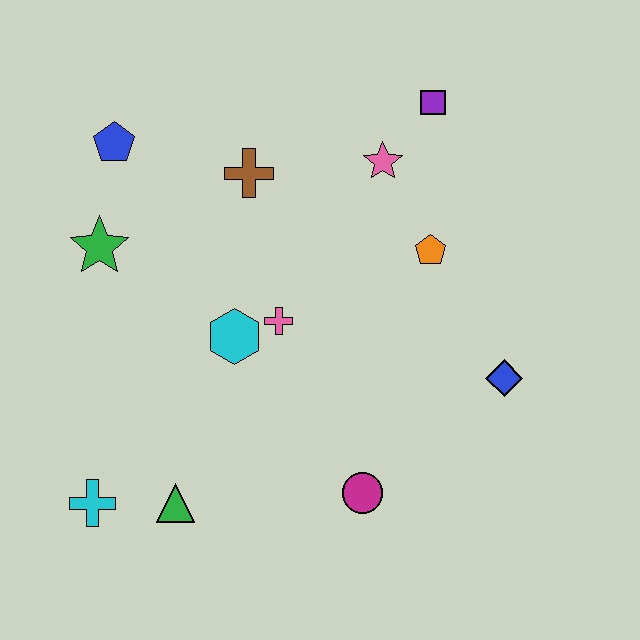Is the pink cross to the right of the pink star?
No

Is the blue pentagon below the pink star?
No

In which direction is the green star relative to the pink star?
The green star is to the left of the pink star.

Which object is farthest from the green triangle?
The purple square is farthest from the green triangle.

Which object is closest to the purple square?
The pink star is closest to the purple square.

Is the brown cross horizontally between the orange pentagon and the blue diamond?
No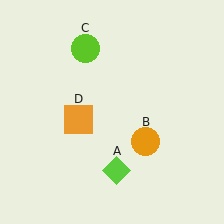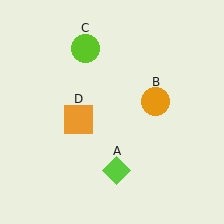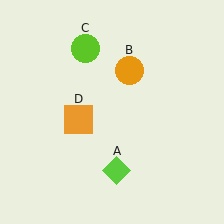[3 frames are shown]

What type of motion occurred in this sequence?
The orange circle (object B) rotated counterclockwise around the center of the scene.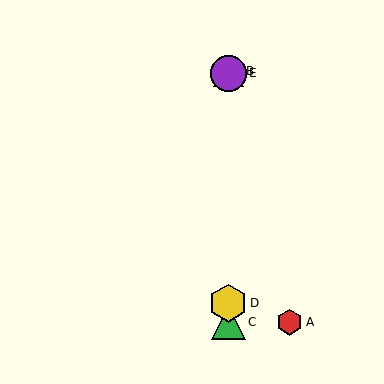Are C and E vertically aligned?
Yes, both are at x≈228.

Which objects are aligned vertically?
Objects B, C, D, E are aligned vertically.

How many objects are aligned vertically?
4 objects (B, C, D, E) are aligned vertically.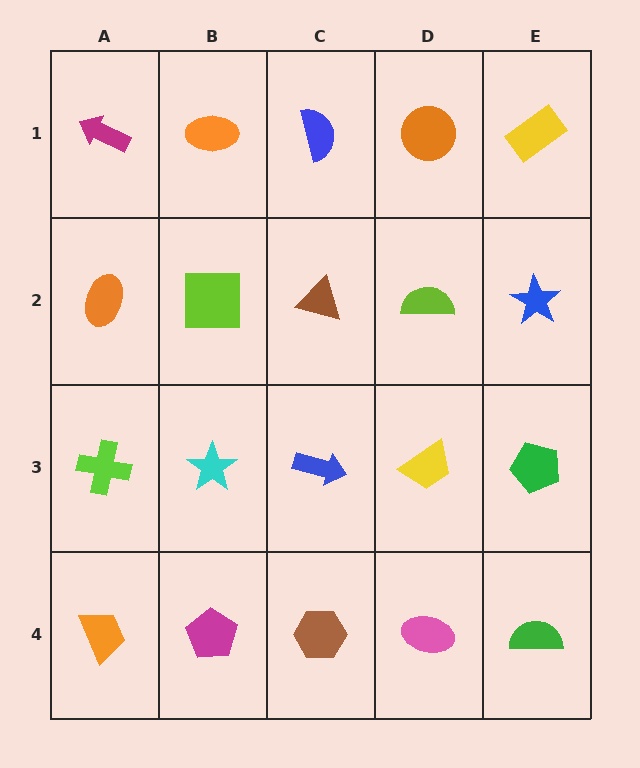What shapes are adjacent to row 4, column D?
A yellow trapezoid (row 3, column D), a brown hexagon (row 4, column C), a green semicircle (row 4, column E).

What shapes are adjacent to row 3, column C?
A brown triangle (row 2, column C), a brown hexagon (row 4, column C), a cyan star (row 3, column B), a yellow trapezoid (row 3, column D).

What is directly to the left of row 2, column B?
An orange ellipse.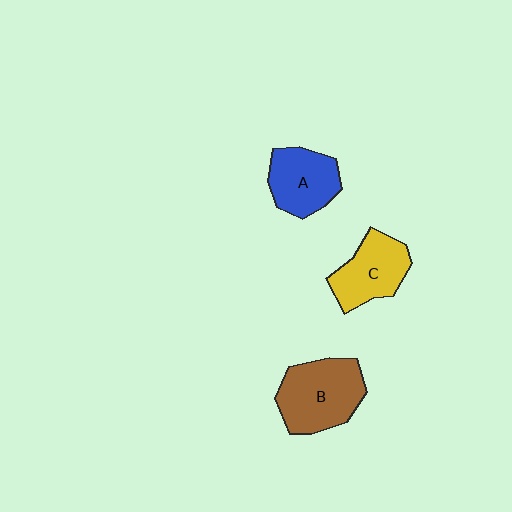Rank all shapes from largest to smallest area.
From largest to smallest: B (brown), C (yellow), A (blue).